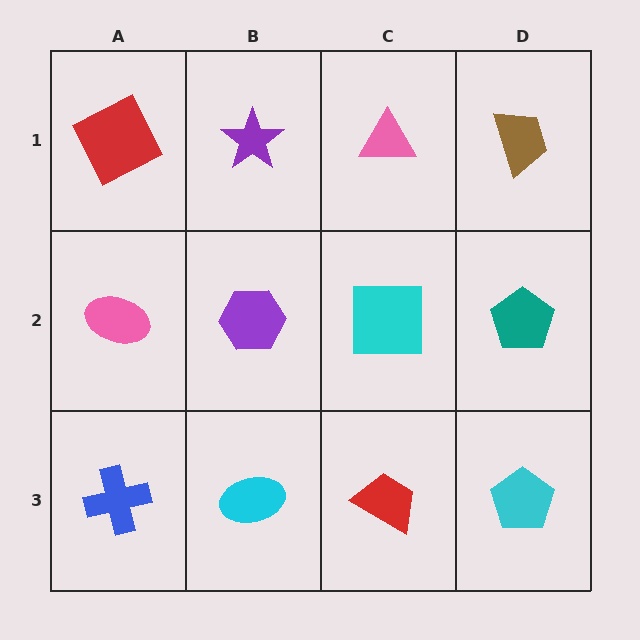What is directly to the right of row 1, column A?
A purple star.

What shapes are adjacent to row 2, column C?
A pink triangle (row 1, column C), a red trapezoid (row 3, column C), a purple hexagon (row 2, column B), a teal pentagon (row 2, column D).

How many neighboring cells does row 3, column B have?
3.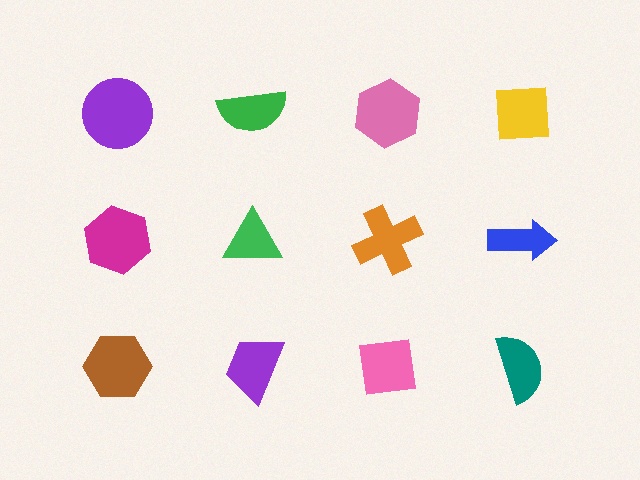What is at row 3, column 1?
A brown hexagon.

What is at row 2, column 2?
A green triangle.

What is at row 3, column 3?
A pink square.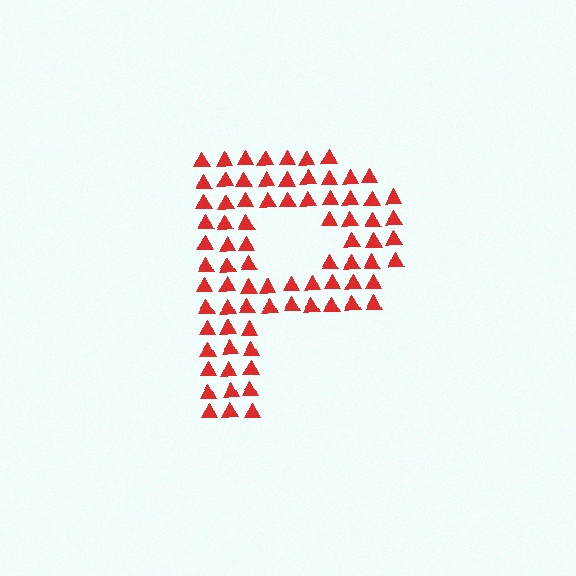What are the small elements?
The small elements are triangles.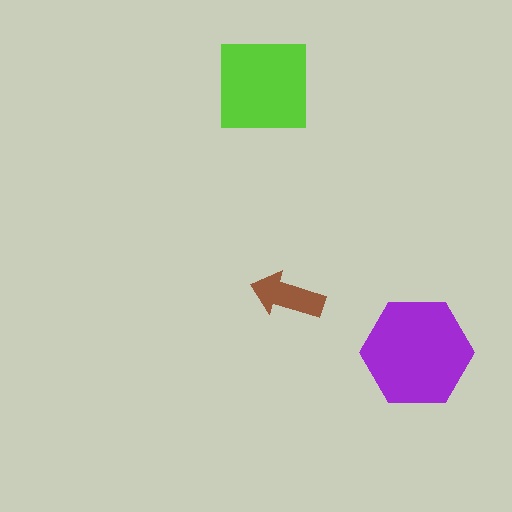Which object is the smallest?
The brown arrow.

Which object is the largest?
The purple hexagon.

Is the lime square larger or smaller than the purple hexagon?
Smaller.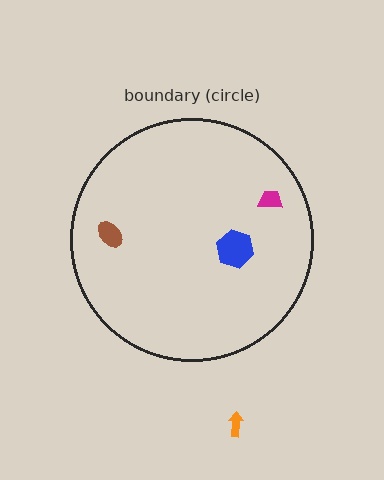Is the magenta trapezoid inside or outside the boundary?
Inside.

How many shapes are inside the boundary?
3 inside, 1 outside.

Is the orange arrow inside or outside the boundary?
Outside.